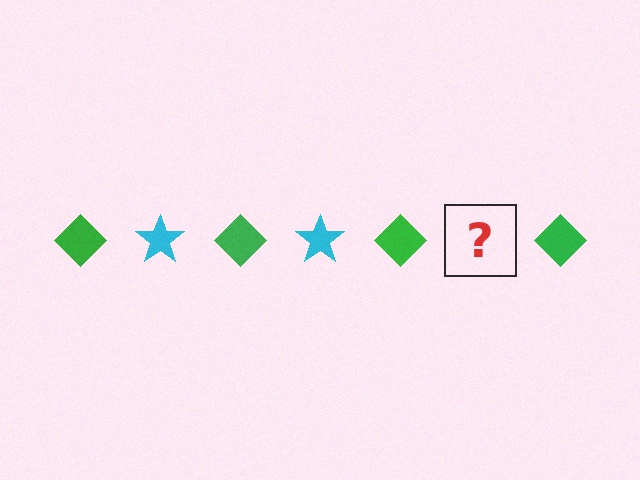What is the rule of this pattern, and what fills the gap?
The rule is that the pattern alternates between green diamond and cyan star. The gap should be filled with a cyan star.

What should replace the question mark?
The question mark should be replaced with a cyan star.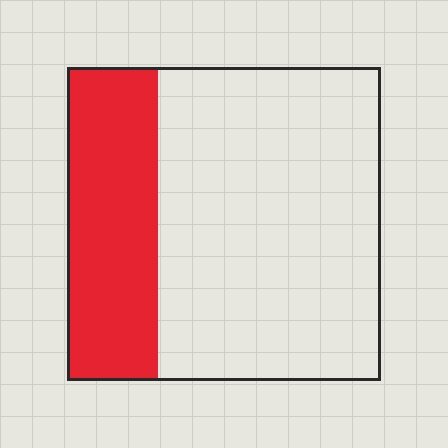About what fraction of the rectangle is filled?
About one quarter (1/4).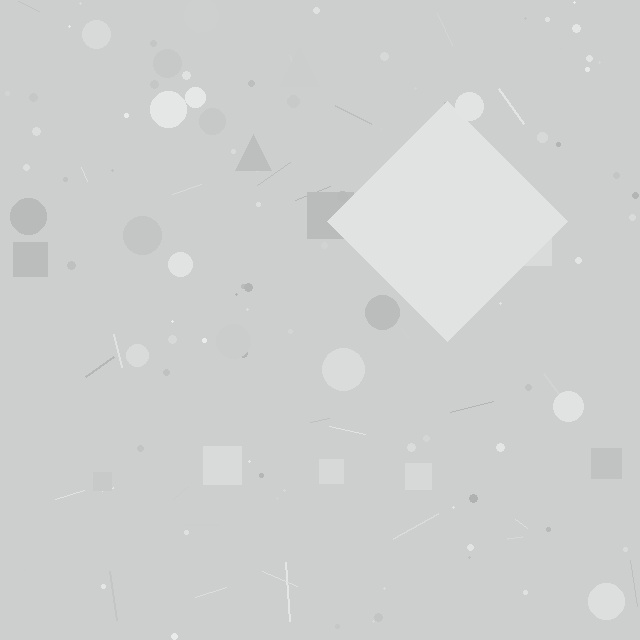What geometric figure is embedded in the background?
A diamond is embedded in the background.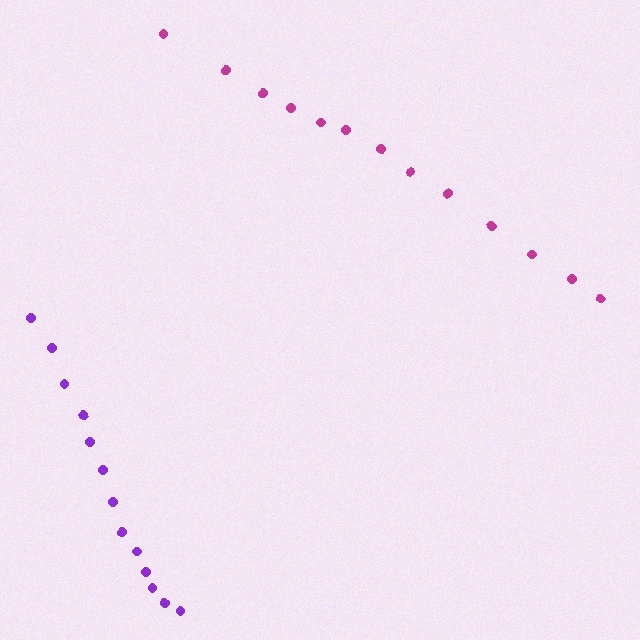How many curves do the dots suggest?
There are 2 distinct paths.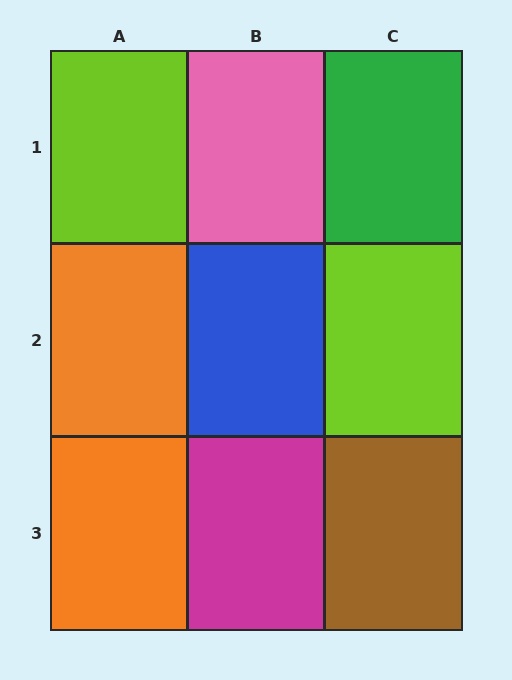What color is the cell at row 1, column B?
Pink.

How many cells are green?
1 cell is green.